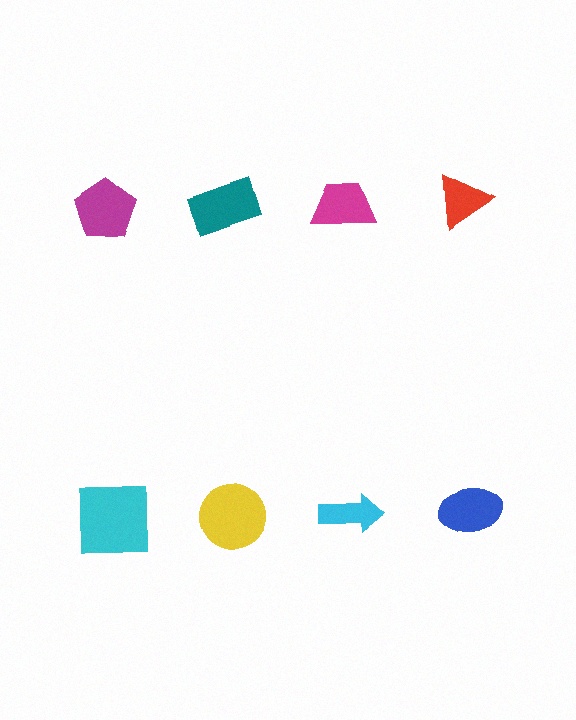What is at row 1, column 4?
A red triangle.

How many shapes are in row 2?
4 shapes.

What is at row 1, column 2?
A teal rectangle.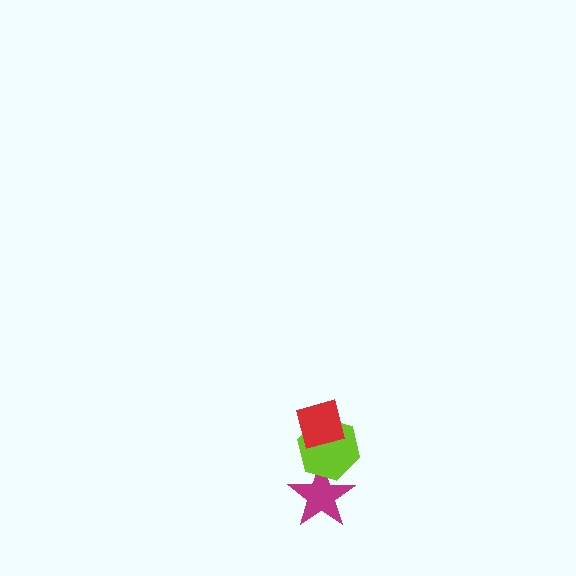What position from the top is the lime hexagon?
The lime hexagon is 2nd from the top.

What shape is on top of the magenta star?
The lime hexagon is on top of the magenta star.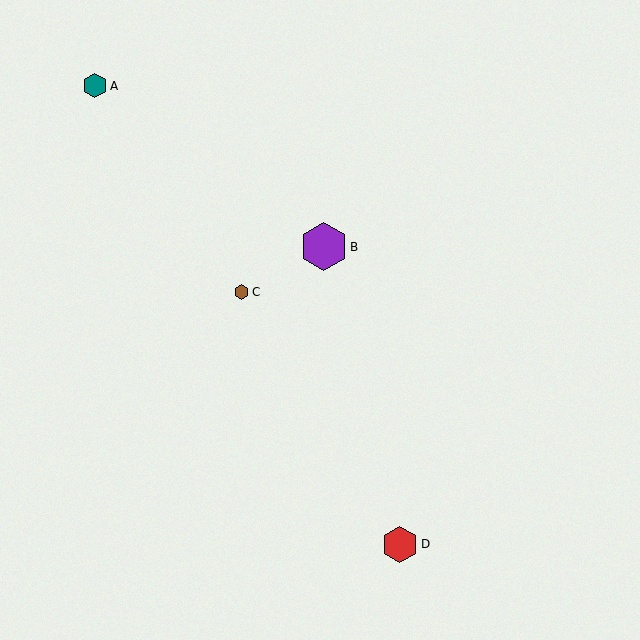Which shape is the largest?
The purple hexagon (labeled B) is the largest.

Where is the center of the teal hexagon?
The center of the teal hexagon is at (95, 86).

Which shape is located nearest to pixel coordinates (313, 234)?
The purple hexagon (labeled B) at (324, 247) is nearest to that location.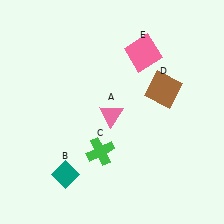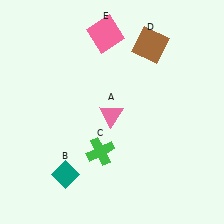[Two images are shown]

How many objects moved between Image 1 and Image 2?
2 objects moved between the two images.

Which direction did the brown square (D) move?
The brown square (D) moved up.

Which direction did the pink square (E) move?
The pink square (E) moved left.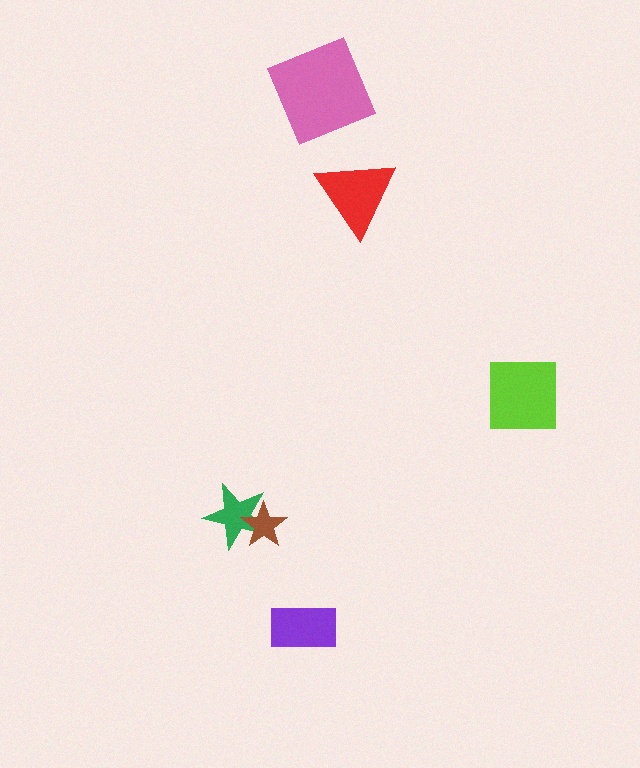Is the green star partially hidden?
Yes, it is partially covered by another shape.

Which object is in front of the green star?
The brown star is in front of the green star.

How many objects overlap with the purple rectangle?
0 objects overlap with the purple rectangle.